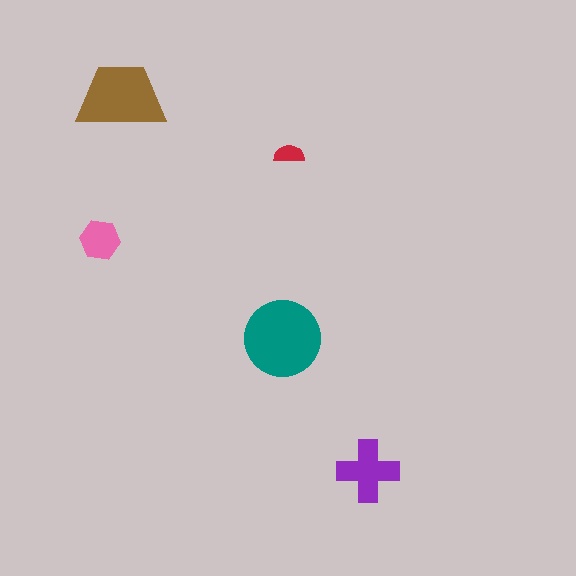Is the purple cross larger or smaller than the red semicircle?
Larger.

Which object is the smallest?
The red semicircle.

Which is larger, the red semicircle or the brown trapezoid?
The brown trapezoid.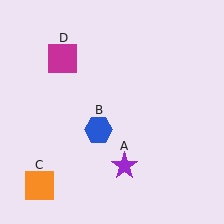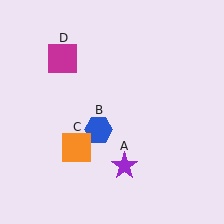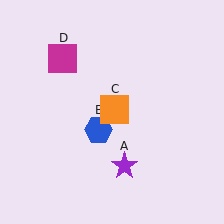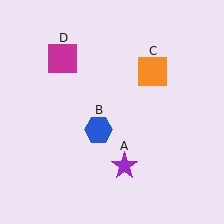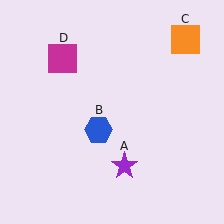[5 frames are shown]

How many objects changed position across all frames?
1 object changed position: orange square (object C).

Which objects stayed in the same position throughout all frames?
Purple star (object A) and blue hexagon (object B) and magenta square (object D) remained stationary.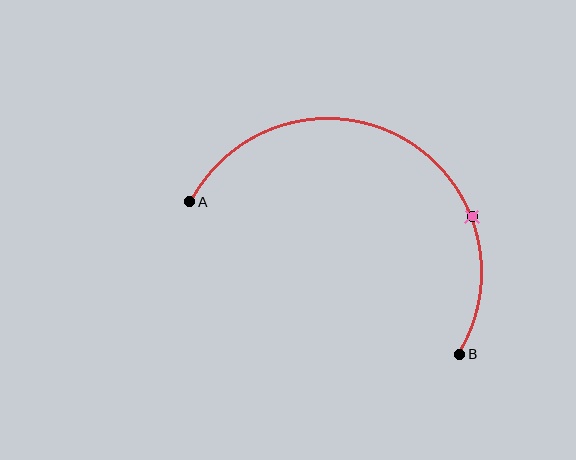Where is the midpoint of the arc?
The arc midpoint is the point on the curve farthest from the straight line joining A and B. It sits above that line.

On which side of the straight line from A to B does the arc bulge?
The arc bulges above the straight line connecting A and B.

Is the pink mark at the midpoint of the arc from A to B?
No. The pink mark lies on the arc but is closer to endpoint B. The arc midpoint would be at the point on the curve equidistant along the arc from both A and B.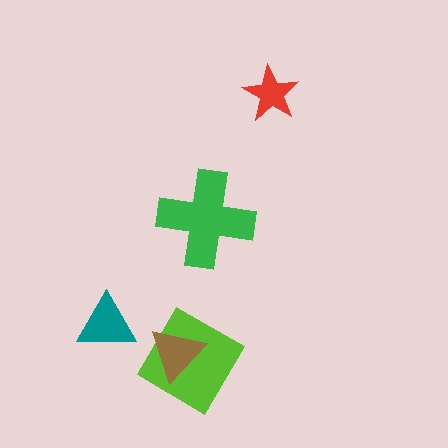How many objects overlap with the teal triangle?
0 objects overlap with the teal triangle.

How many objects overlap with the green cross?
0 objects overlap with the green cross.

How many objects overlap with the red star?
0 objects overlap with the red star.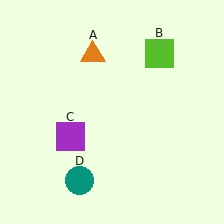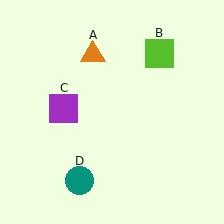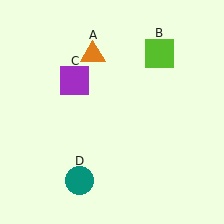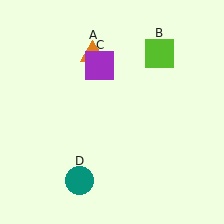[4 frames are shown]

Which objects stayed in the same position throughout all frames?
Orange triangle (object A) and lime square (object B) and teal circle (object D) remained stationary.